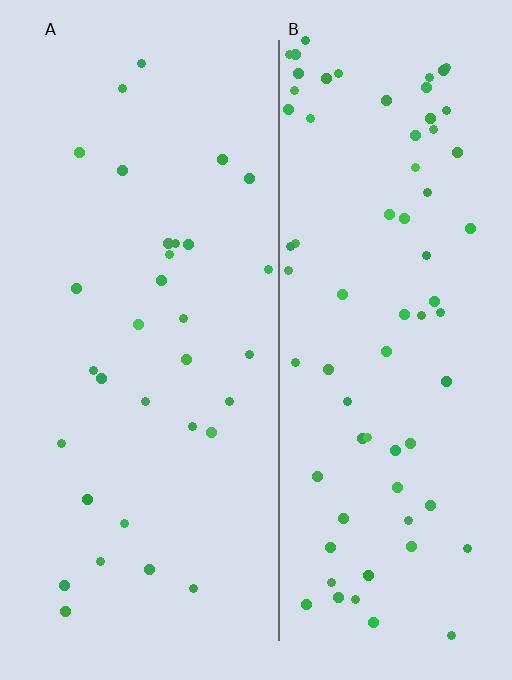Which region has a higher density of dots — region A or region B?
B (the right).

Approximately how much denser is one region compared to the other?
Approximately 2.3× — region B over region A.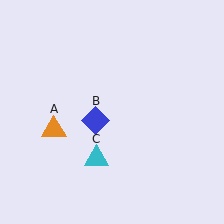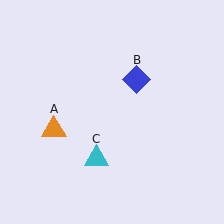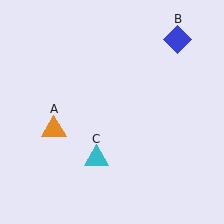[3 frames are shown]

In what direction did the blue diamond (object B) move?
The blue diamond (object B) moved up and to the right.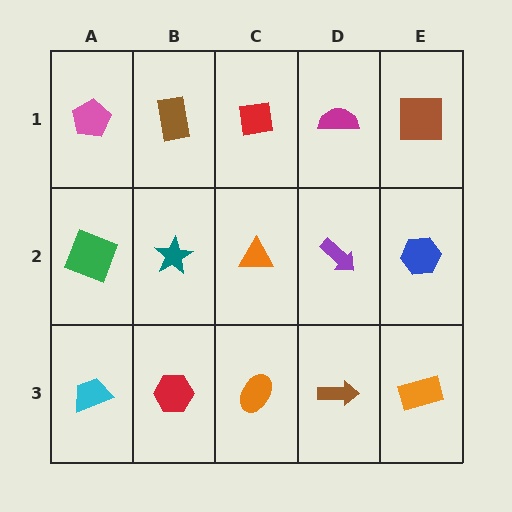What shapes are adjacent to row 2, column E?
A brown square (row 1, column E), an orange rectangle (row 3, column E), a purple arrow (row 2, column D).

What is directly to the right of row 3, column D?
An orange rectangle.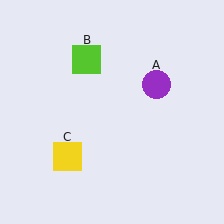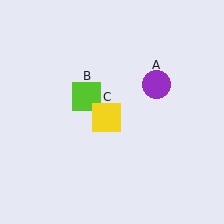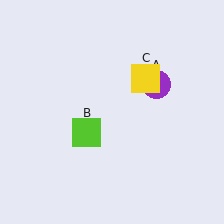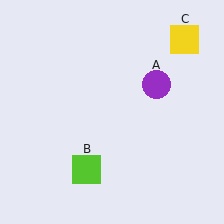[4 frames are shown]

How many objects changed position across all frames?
2 objects changed position: lime square (object B), yellow square (object C).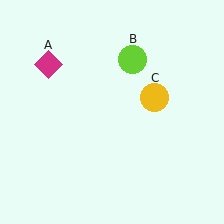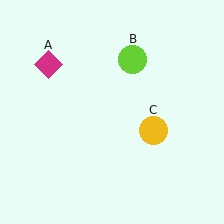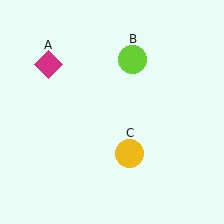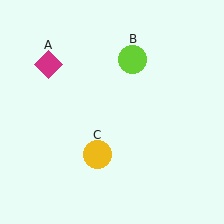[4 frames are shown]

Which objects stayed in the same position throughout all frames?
Magenta diamond (object A) and lime circle (object B) remained stationary.